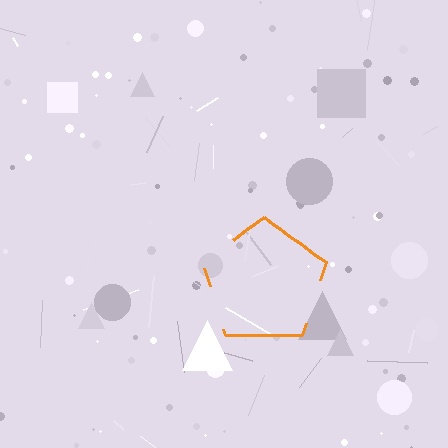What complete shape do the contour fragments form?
The contour fragments form a pentagon.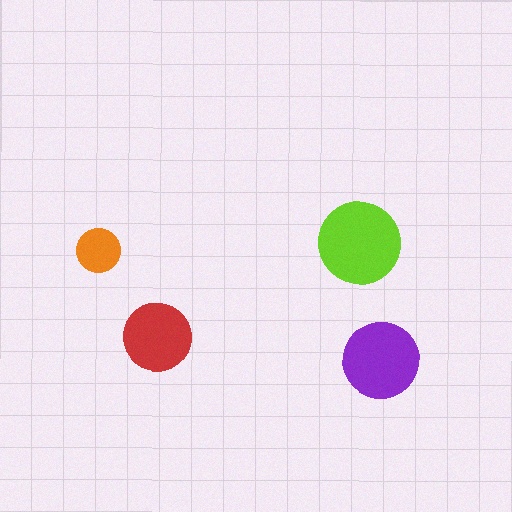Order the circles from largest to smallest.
the lime one, the purple one, the red one, the orange one.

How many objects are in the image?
There are 4 objects in the image.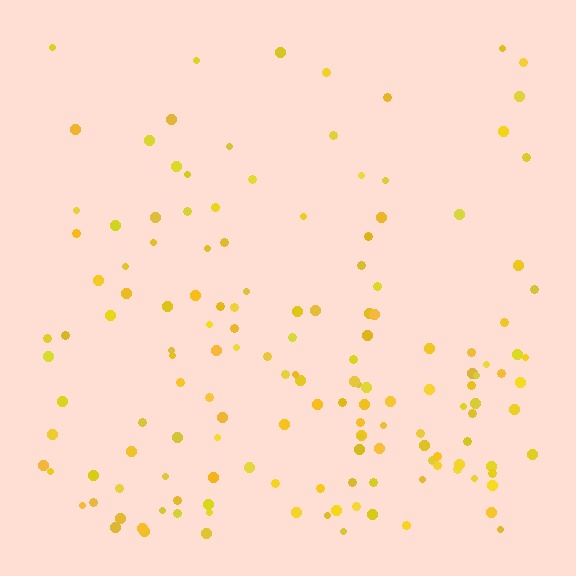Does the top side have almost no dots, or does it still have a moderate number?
Still a moderate number, just noticeably fewer than the bottom.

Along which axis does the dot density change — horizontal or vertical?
Vertical.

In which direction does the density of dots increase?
From top to bottom, with the bottom side densest.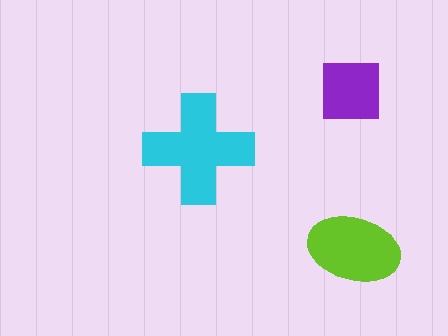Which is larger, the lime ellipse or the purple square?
The lime ellipse.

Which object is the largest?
The cyan cross.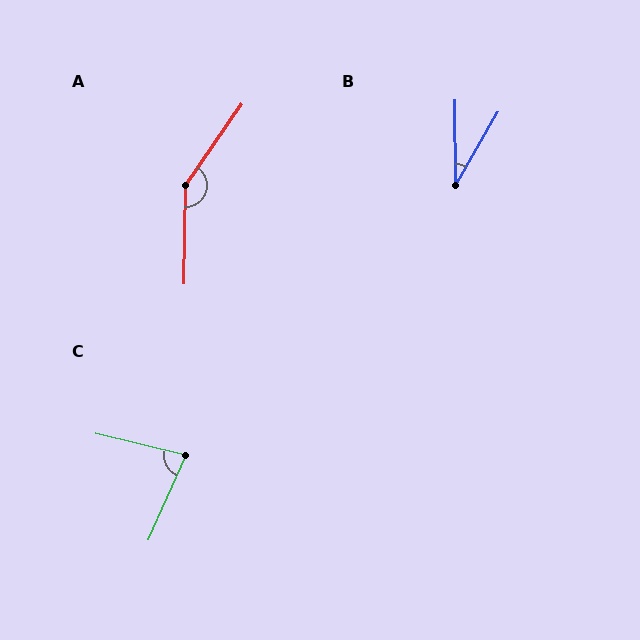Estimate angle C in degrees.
Approximately 79 degrees.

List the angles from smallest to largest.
B (31°), C (79°), A (146°).